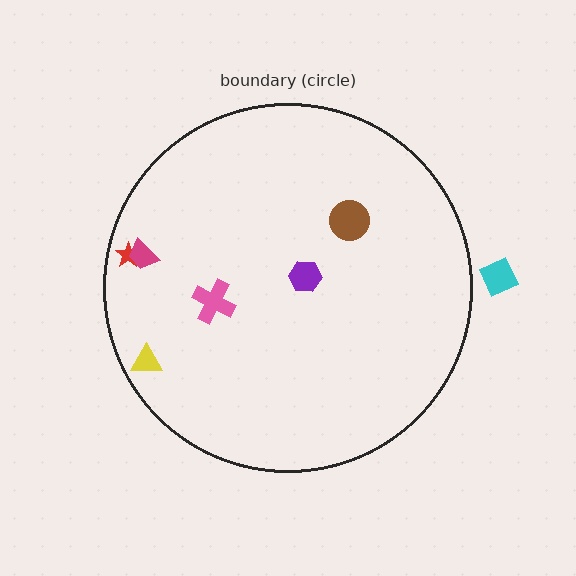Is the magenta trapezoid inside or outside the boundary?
Inside.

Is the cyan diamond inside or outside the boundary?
Outside.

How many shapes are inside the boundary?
6 inside, 1 outside.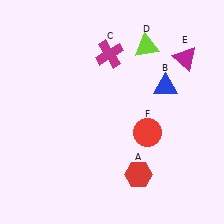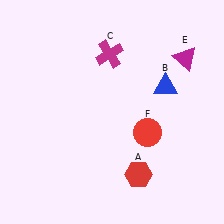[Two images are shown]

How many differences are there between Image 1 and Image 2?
There is 1 difference between the two images.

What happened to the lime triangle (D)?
The lime triangle (D) was removed in Image 2. It was in the top-right area of Image 1.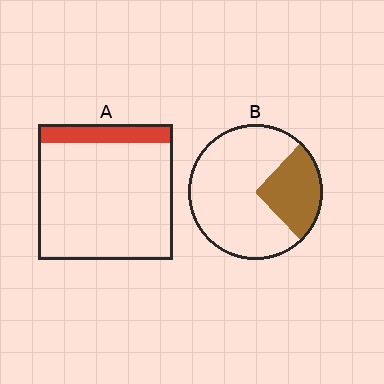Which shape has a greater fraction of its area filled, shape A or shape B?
Shape B.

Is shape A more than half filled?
No.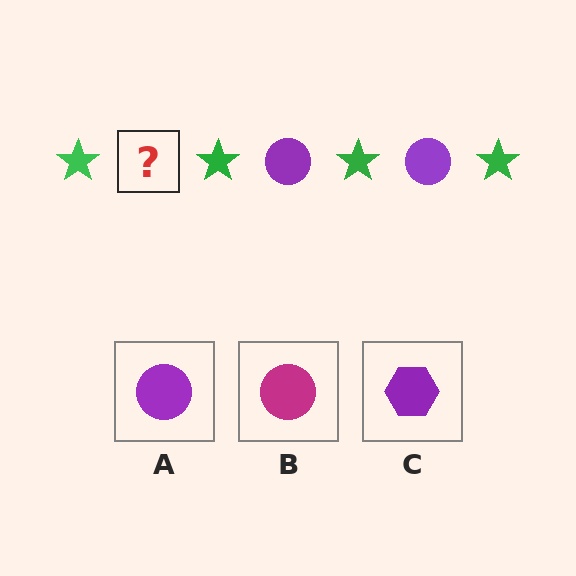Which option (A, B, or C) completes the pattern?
A.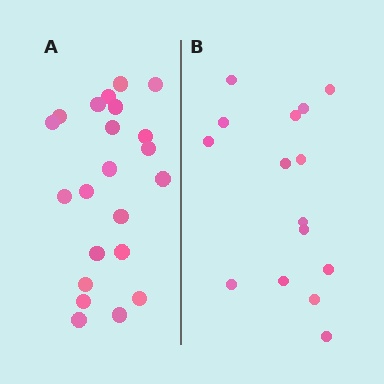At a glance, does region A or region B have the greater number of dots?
Region A (the left region) has more dots.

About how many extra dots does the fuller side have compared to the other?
Region A has roughly 8 or so more dots than region B.